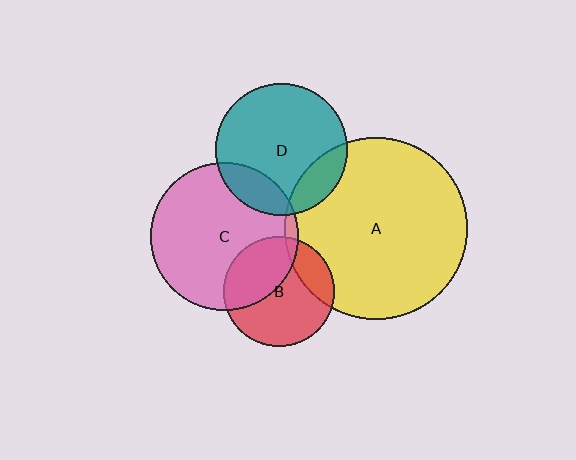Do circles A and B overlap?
Yes.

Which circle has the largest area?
Circle A (yellow).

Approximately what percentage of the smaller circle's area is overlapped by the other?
Approximately 20%.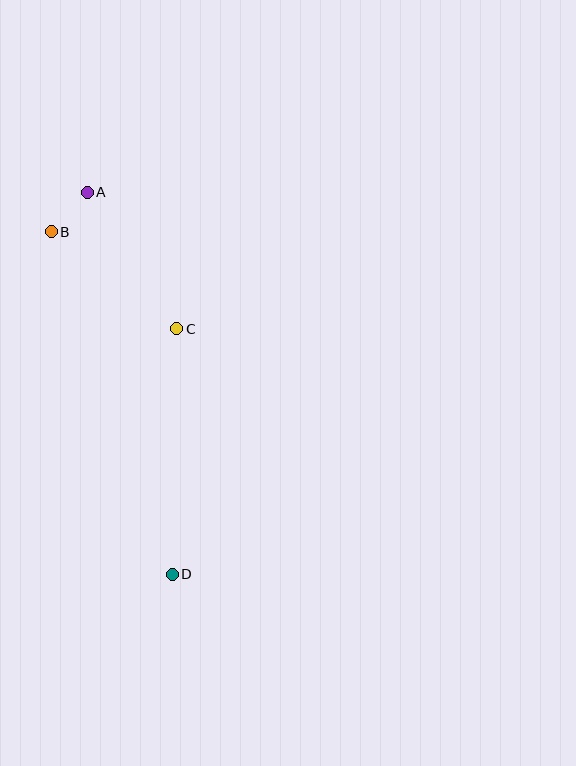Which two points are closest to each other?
Points A and B are closest to each other.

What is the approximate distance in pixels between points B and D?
The distance between B and D is approximately 363 pixels.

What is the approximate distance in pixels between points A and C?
The distance between A and C is approximately 163 pixels.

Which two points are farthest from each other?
Points A and D are farthest from each other.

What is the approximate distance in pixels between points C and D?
The distance between C and D is approximately 245 pixels.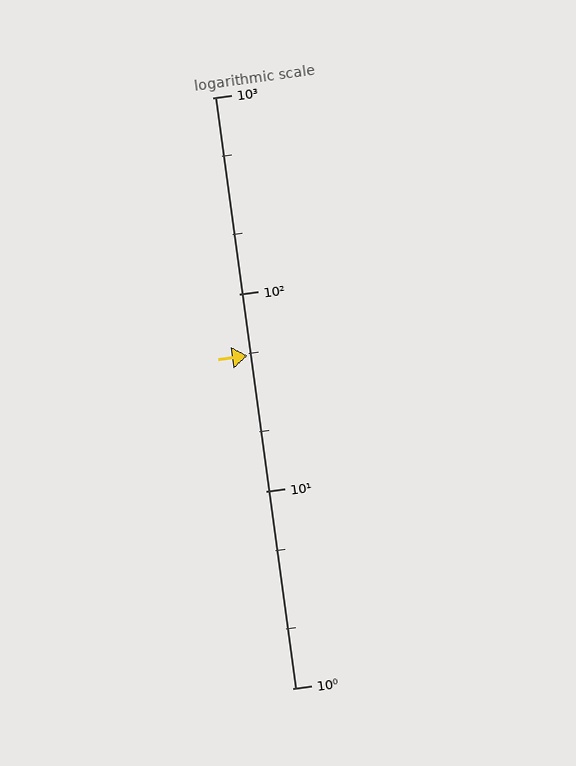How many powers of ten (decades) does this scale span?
The scale spans 3 decades, from 1 to 1000.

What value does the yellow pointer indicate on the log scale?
The pointer indicates approximately 49.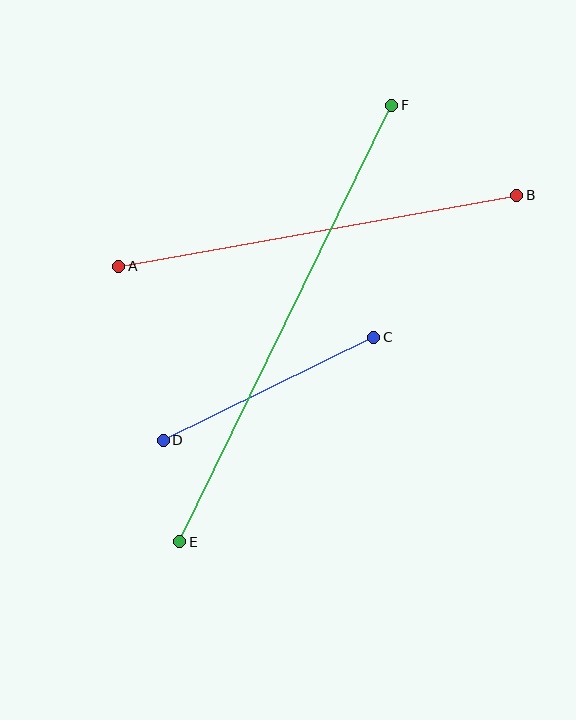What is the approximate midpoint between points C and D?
The midpoint is at approximately (268, 389) pixels.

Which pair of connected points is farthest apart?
Points E and F are farthest apart.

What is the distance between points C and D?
The distance is approximately 234 pixels.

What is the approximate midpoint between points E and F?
The midpoint is at approximately (286, 323) pixels.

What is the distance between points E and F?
The distance is approximately 485 pixels.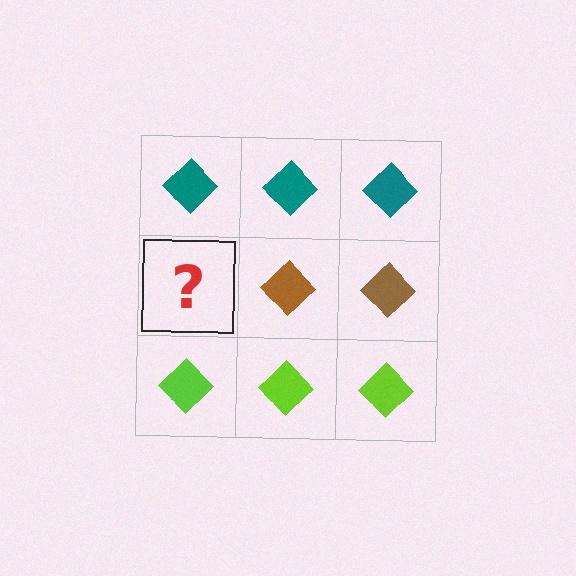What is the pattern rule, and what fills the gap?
The rule is that each row has a consistent color. The gap should be filled with a brown diamond.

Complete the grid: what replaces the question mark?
The question mark should be replaced with a brown diamond.